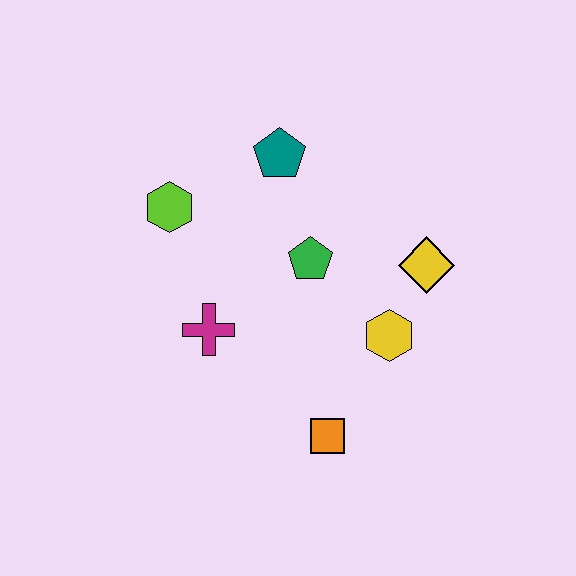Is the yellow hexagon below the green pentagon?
Yes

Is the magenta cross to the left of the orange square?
Yes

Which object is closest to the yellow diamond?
The yellow hexagon is closest to the yellow diamond.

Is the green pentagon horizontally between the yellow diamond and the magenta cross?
Yes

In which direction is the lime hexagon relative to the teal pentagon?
The lime hexagon is to the left of the teal pentagon.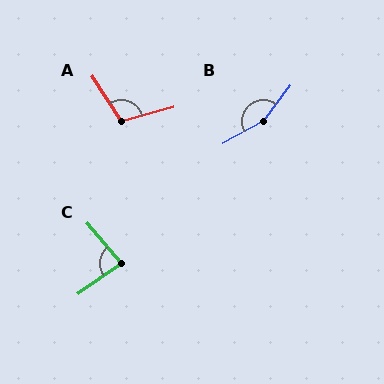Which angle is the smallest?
C, at approximately 84 degrees.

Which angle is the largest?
B, at approximately 155 degrees.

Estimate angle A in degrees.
Approximately 108 degrees.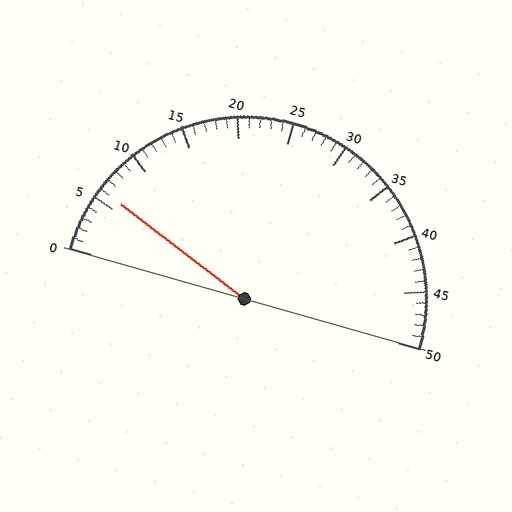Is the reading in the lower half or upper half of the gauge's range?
The reading is in the lower half of the range (0 to 50).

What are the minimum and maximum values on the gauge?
The gauge ranges from 0 to 50.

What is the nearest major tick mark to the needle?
The nearest major tick mark is 5.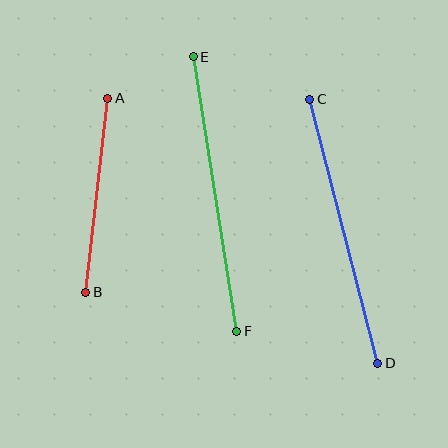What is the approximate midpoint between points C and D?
The midpoint is at approximately (344, 231) pixels.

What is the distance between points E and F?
The distance is approximately 277 pixels.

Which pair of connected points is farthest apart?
Points E and F are farthest apart.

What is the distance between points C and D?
The distance is approximately 273 pixels.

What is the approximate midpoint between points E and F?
The midpoint is at approximately (215, 194) pixels.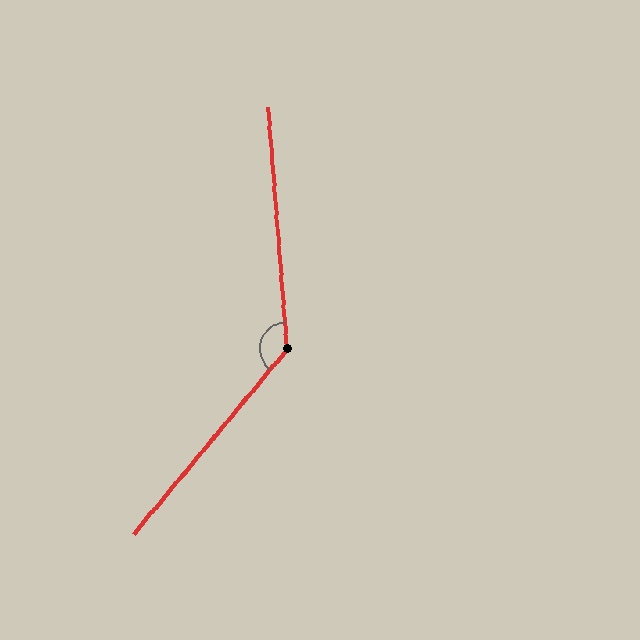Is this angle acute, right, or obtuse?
It is obtuse.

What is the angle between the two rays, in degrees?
Approximately 136 degrees.